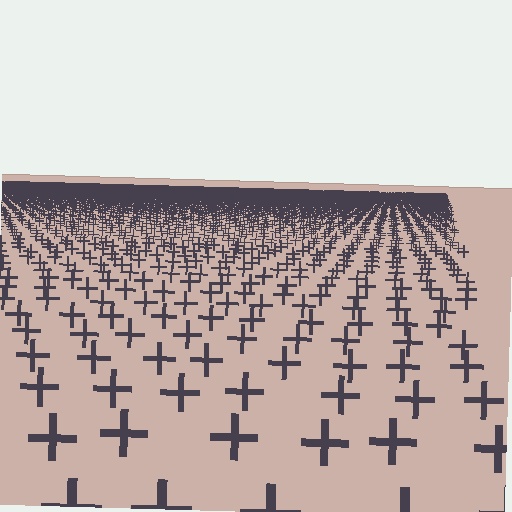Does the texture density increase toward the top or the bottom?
Density increases toward the top.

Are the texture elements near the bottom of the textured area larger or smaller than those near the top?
Larger. Near the bottom, elements are closer to the viewer and appear at a bigger on-screen size.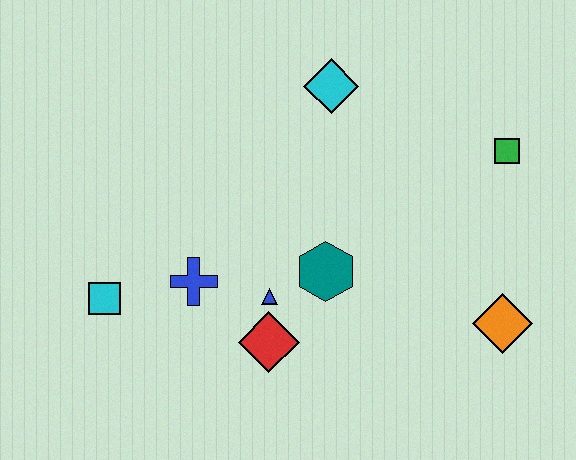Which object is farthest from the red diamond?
The green square is farthest from the red diamond.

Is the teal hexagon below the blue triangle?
No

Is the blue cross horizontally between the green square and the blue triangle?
No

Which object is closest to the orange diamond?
The green square is closest to the orange diamond.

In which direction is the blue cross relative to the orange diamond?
The blue cross is to the left of the orange diamond.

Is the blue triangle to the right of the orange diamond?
No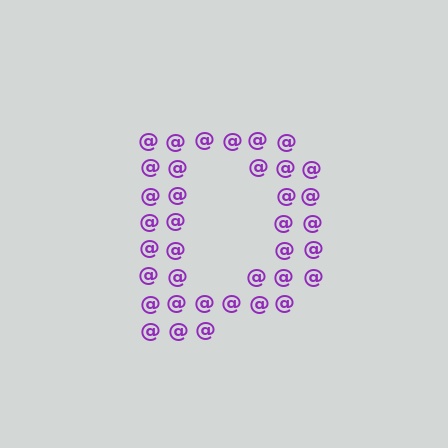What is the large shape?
The large shape is the letter D.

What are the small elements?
The small elements are at signs.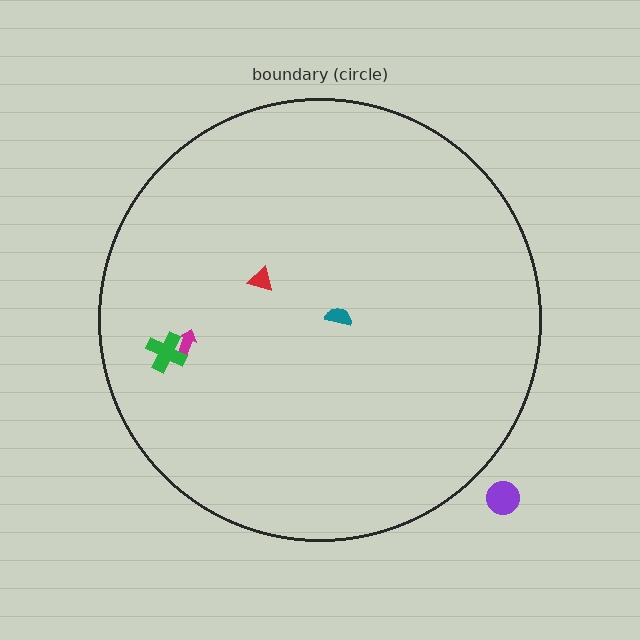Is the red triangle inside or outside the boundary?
Inside.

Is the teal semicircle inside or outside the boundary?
Inside.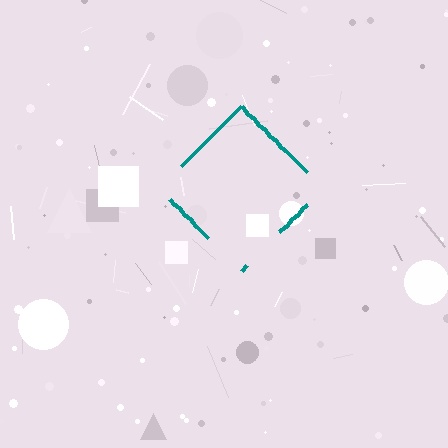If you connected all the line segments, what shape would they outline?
They would outline a diamond.